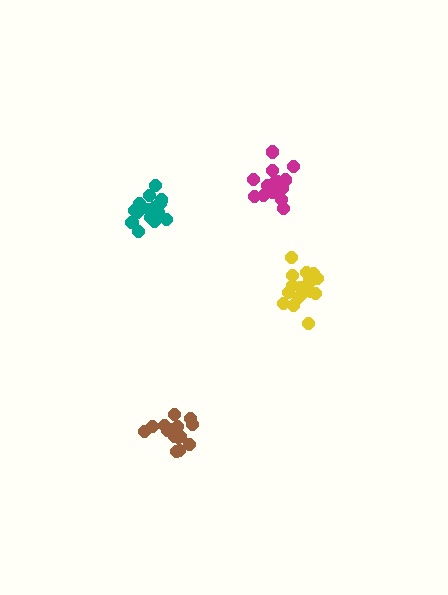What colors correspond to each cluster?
The clusters are colored: teal, yellow, brown, magenta.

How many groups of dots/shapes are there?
There are 4 groups.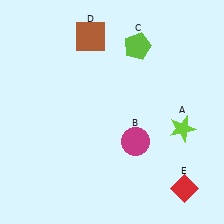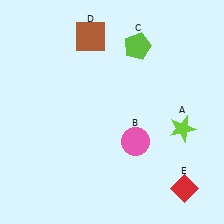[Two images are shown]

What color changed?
The circle (B) changed from magenta in Image 1 to pink in Image 2.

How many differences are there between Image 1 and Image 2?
There is 1 difference between the two images.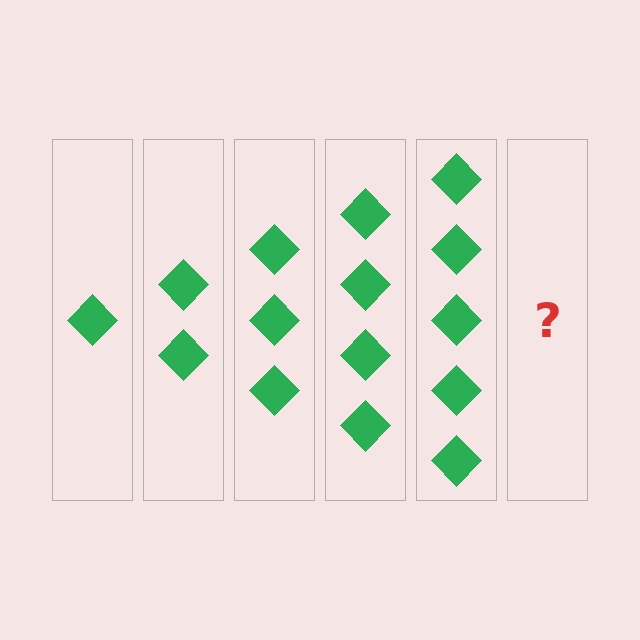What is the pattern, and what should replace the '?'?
The pattern is that each step adds one more diamond. The '?' should be 6 diamonds.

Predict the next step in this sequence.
The next step is 6 diamonds.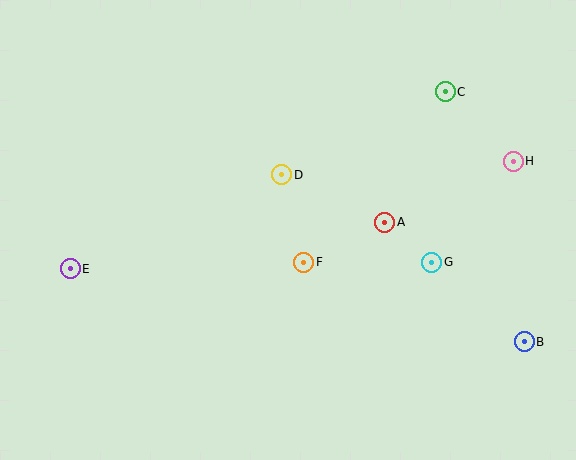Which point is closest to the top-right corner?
Point C is closest to the top-right corner.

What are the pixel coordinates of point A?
Point A is at (385, 222).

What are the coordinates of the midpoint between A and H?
The midpoint between A and H is at (449, 192).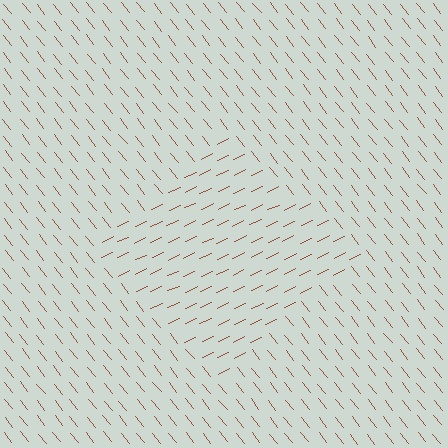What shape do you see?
I see a diamond.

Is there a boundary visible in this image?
Yes, there is a texture boundary formed by a change in line orientation.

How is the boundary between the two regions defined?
The boundary is defined purely by a change in line orientation (approximately 77 degrees difference). All lines are the same color and thickness.